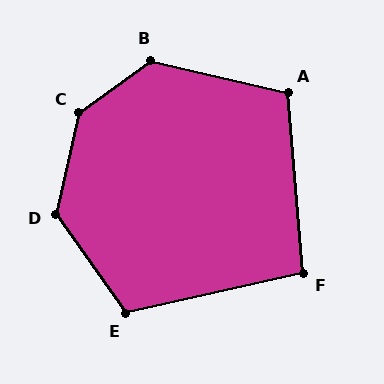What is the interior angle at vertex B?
Approximately 130 degrees (obtuse).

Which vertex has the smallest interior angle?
F, at approximately 98 degrees.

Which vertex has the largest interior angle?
C, at approximately 139 degrees.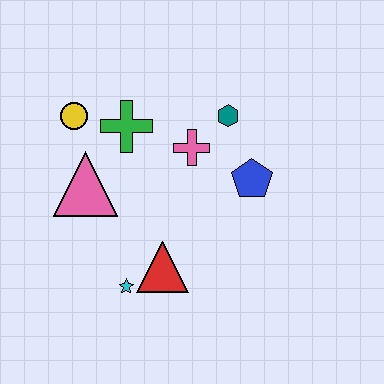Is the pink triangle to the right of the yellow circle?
Yes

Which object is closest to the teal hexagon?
The pink cross is closest to the teal hexagon.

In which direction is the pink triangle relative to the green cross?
The pink triangle is below the green cross.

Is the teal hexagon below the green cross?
No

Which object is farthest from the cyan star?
The teal hexagon is farthest from the cyan star.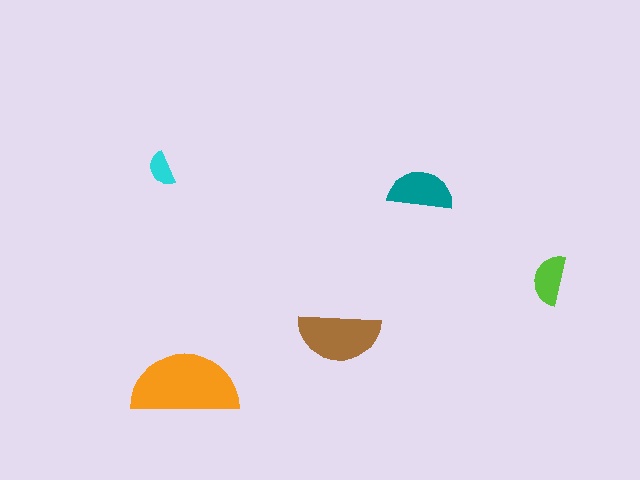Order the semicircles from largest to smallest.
the orange one, the brown one, the teal one, the lime one, the cyan one.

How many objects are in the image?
There are 5 objects in the image.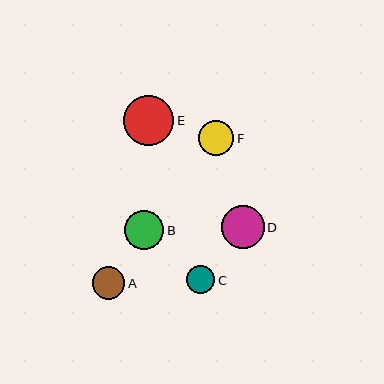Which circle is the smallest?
Circle C is the smallest with a size of approximately 28 pixels.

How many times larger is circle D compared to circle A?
Circle D is approximately 1.3 times the size of circle A.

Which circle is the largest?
Circle E is the largest with a size of approximately 50 pixels.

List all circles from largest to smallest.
From largest to smallest: E, D, B, F, A, C.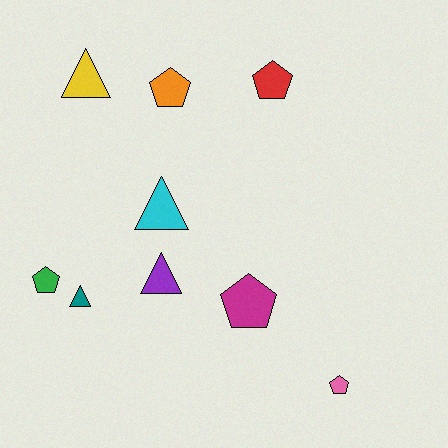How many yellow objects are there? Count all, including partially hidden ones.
There is 1 yellow object.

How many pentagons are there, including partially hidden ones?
There are 5 pentagons.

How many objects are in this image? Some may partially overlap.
There are 9 objects.